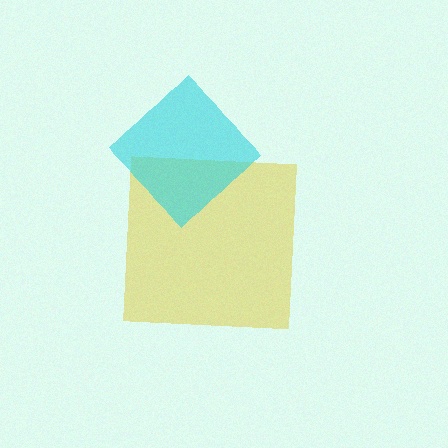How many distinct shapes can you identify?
There are 2 distinct shapes: a yellow square, a cyan diamond.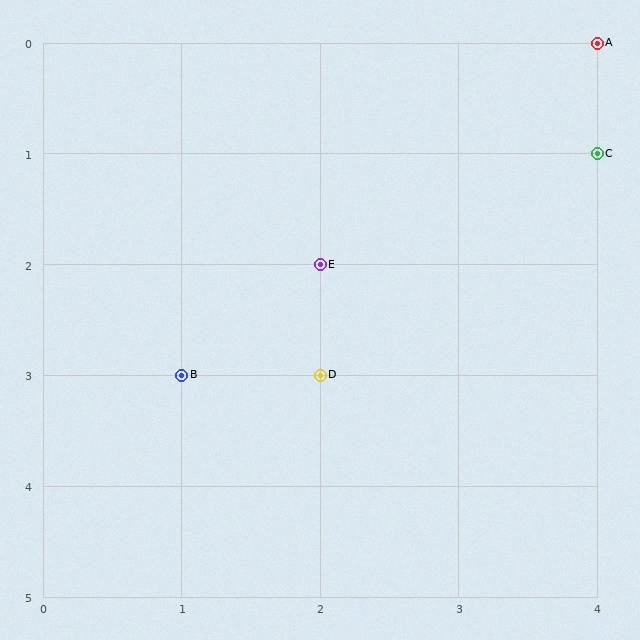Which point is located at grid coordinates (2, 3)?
Point D is at (2, 3).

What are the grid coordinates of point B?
Point B is at grid coordinates (1, 3).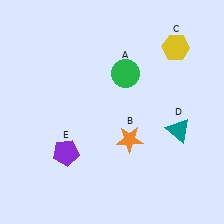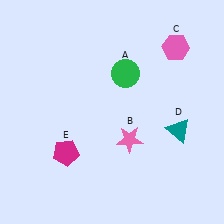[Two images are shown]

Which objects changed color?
B changed from orange to pink. C changed from yellow to pink. E changed from purple to magenta.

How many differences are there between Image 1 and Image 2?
There are 3 differences between the two images.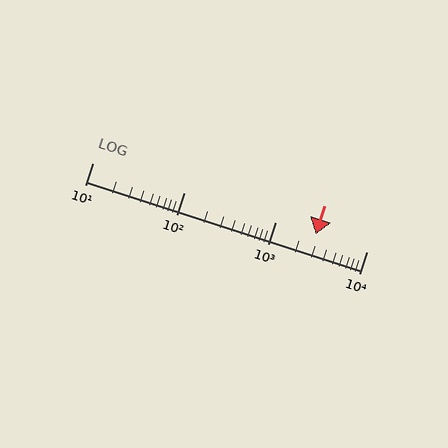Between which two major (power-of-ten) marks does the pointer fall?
The pointer is between 1000 and 10000.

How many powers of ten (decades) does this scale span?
The scale spans 3 decades, from 10 to 10000.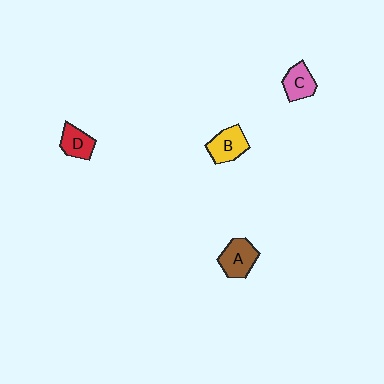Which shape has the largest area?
Shape A (brown).